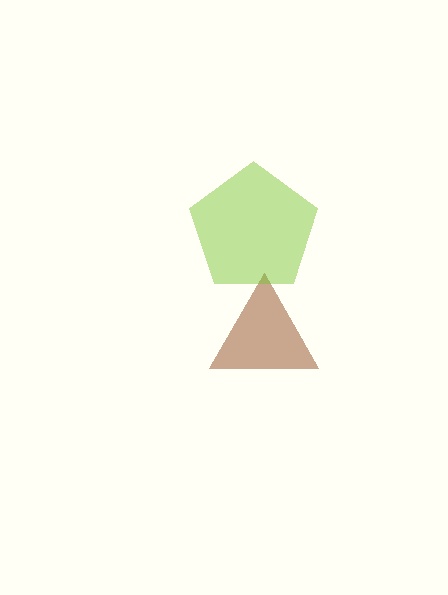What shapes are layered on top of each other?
The layered shapes are: a brown triangle, a lime pentagon.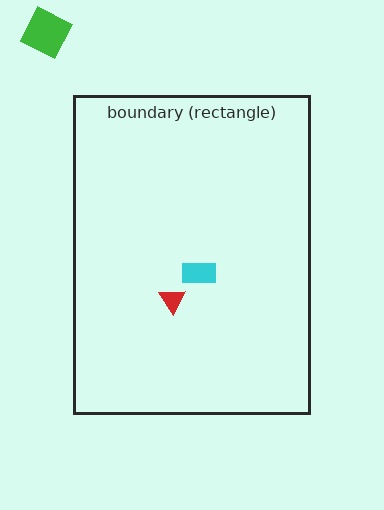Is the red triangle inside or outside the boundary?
Inside.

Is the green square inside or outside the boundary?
Outside.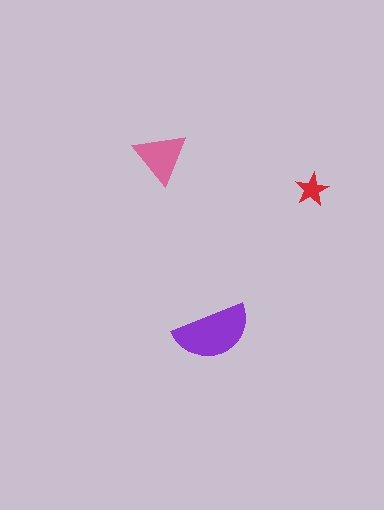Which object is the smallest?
The red star.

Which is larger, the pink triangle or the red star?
The pink triangle.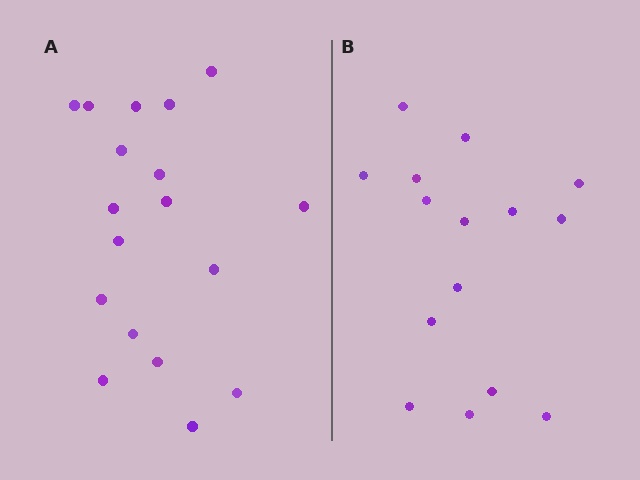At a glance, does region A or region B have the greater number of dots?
Region A (the left region) has more dots.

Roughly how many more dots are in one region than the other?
Region A has just a few more — roughly 2 or 3 more dots than region B.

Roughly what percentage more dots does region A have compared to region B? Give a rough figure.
About 20% more.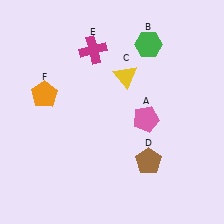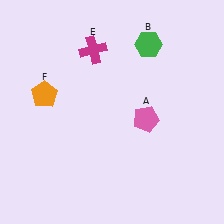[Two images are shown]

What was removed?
The yellow triangle (C), the brown pentagon (D) were removed in Image 2.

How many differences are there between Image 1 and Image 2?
There are 2 differences between the two images.